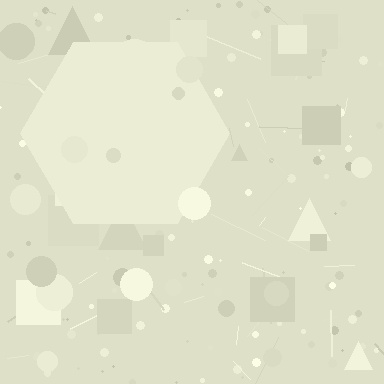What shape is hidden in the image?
A hexagon is hidden in the image.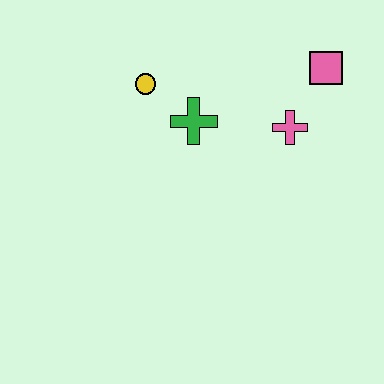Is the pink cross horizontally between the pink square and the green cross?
Yes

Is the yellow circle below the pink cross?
No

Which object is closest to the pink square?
The pink cross is closest to the pink square.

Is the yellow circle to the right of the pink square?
No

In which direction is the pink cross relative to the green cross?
The pink cross is to the right of the green cross.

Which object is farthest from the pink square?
The yellow circle is farthest from the pink square.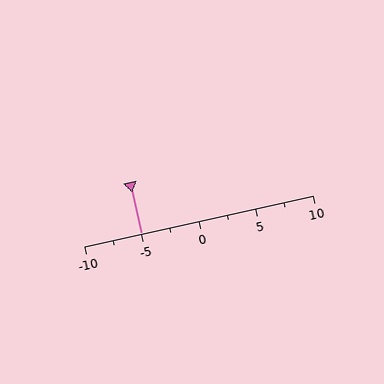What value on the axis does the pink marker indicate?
The marker indicates approximately -5.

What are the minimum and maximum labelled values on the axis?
The axis runs from -10 to 10.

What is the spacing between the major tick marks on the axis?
The major ticks are spaced 5 apart.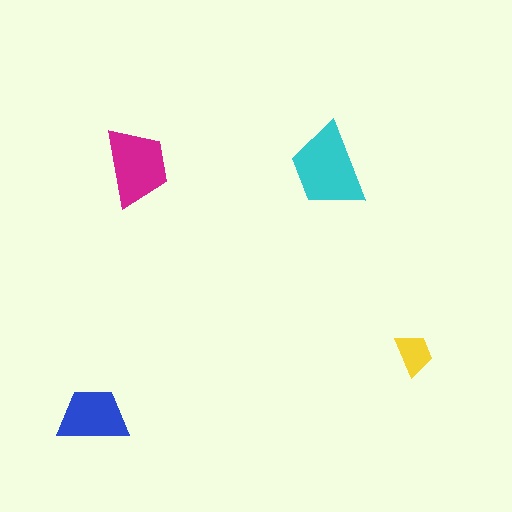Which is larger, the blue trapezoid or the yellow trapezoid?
The blue one.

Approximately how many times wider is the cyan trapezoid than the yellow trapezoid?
About 2 times wider.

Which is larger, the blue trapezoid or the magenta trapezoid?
The magenta one.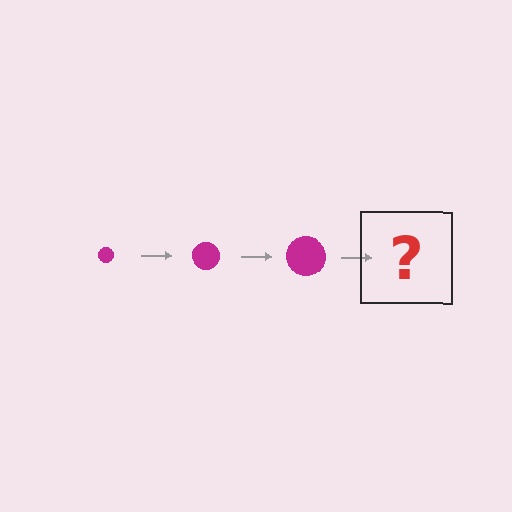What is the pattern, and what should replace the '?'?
The pattern is that the circle gets progressively larger each step. The '?' should be a magenta circle, larger than the previous one.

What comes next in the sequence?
The next element should be a magenta circle, larger than the previous one.